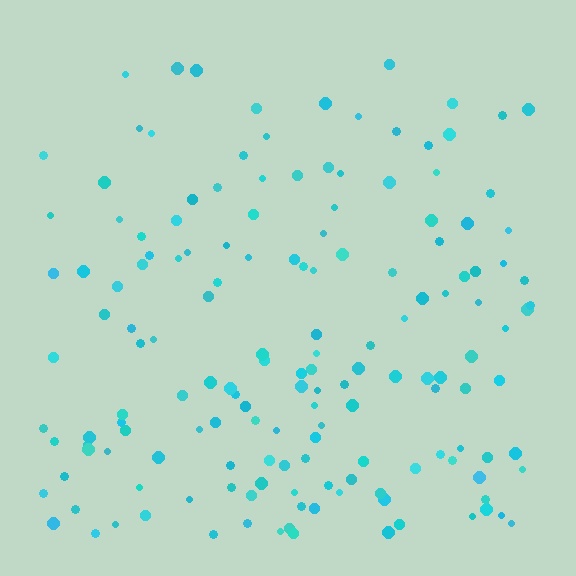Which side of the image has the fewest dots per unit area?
The top.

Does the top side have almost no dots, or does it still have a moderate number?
Still a moderate number, just noticeably fewer than the bottom.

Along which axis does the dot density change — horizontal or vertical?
Vertical.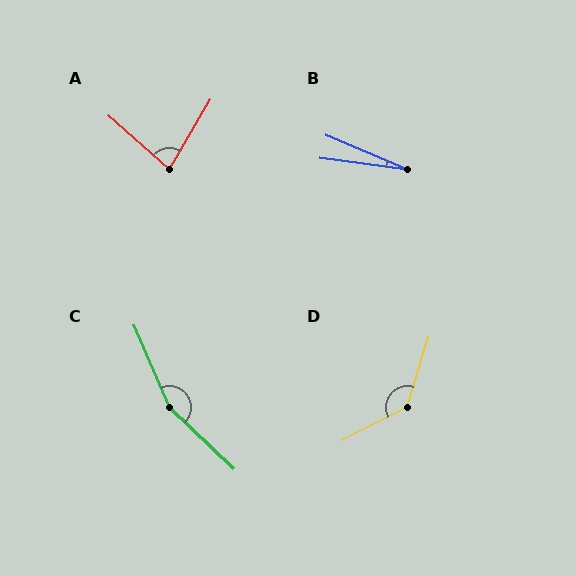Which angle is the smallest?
B, at approximately 15 degrees.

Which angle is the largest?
C, at approximately 157 degrees.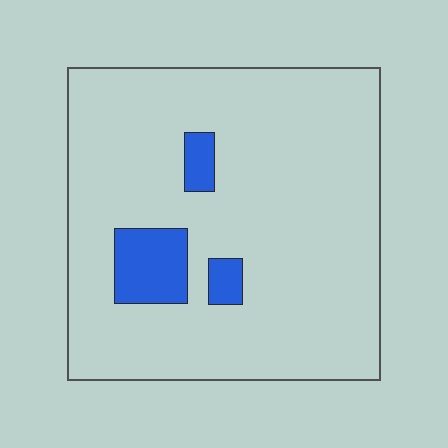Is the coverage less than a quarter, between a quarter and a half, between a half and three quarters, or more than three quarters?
Less than a quarter.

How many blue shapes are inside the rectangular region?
3.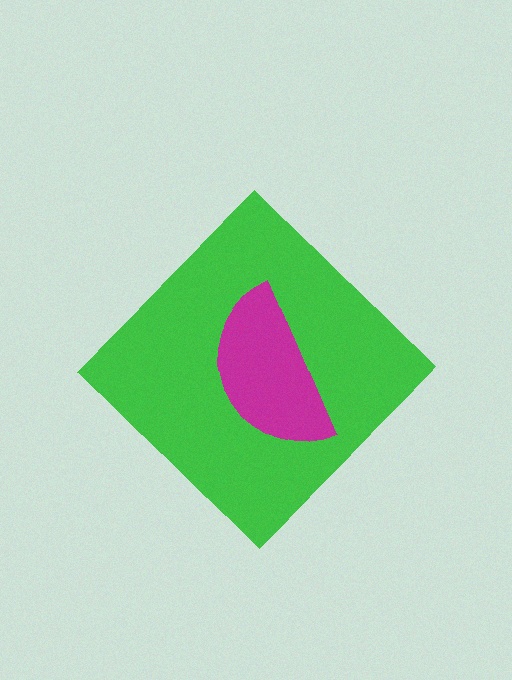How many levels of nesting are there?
2.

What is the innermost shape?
The magenta semicircle.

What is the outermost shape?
The green diamond.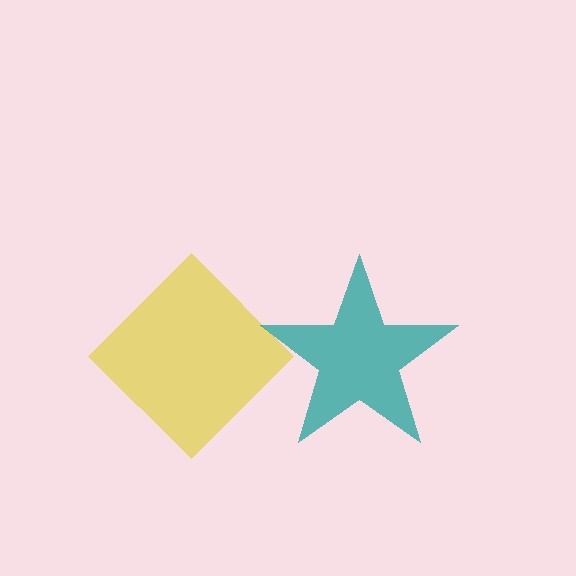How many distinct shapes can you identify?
There are 2 distinct shapes: a yellow diamond, a teal star.